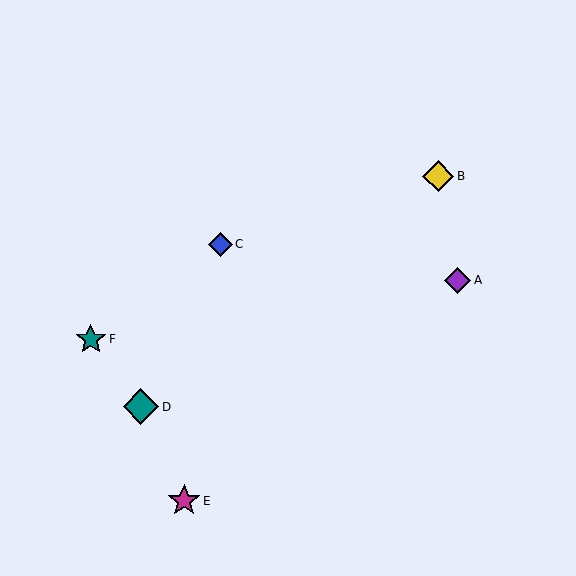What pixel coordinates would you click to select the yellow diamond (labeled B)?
Click at (438, 176) to select the yellow diamond B.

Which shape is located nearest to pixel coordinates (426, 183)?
The yellow diamond (labeled B) at (438, 176) is nearest to that location.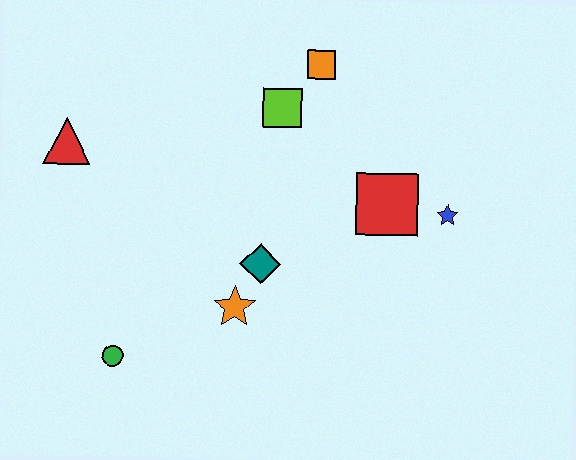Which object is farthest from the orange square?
The green circle is farthest from the orange square.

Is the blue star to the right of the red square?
Yes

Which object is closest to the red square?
The blue star is closest to the red square.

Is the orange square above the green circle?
Yes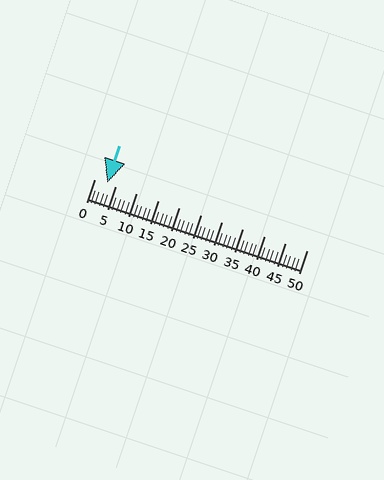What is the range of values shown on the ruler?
The ruler shows values from 0 to 50.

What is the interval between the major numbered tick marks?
The major tick marks are spaced 5 units apart.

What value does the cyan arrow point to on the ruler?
The cyan arrow points to approximately 3.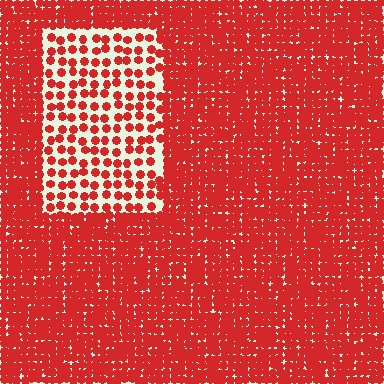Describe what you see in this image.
The image contains small red elements arranged at two different densities. A rectangle-shaped region is visible where the elements are less densely packed than the surrounding area.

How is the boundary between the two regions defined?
The boundary is defined by a change in element density (approximately 2.5x ratio). All elements are the same color, size, and shape.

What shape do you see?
I see a rectangle.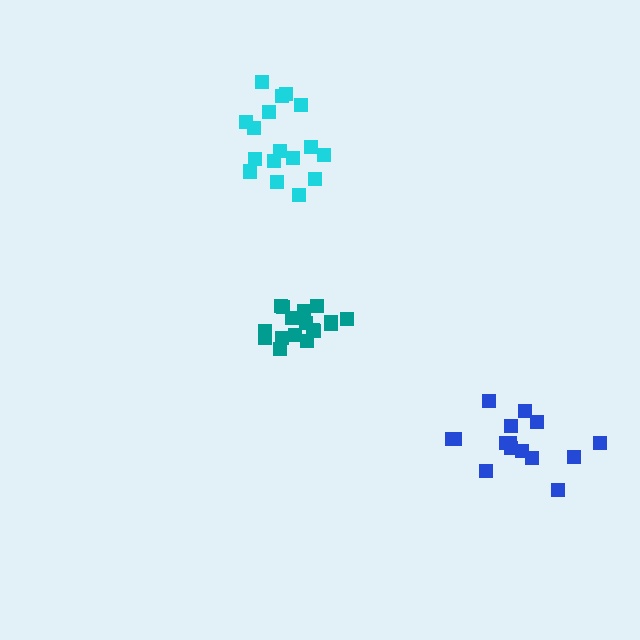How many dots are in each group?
Group 1: 17 dots, Group 2: 17 dots, Group 3: 15 dots (49 total).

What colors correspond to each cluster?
The clusters are colored: teal, cyan, blue.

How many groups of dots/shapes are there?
There are 3 groups.